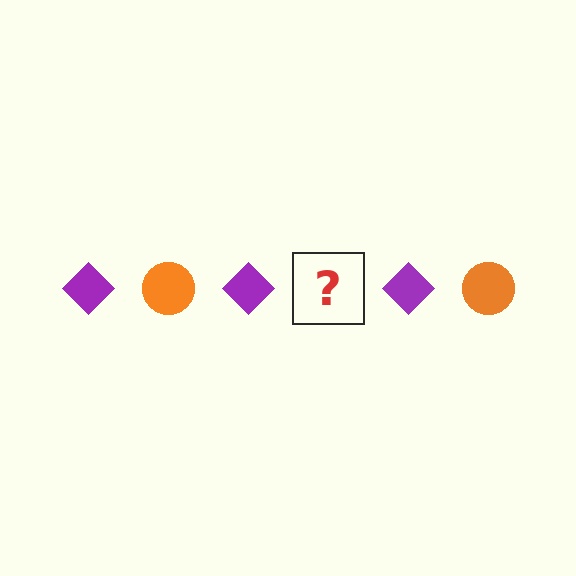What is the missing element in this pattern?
The missing element is an orange circle.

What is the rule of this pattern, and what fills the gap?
The rule is that the pattern alternates between purple diamond and orange circle. The gap should be filled with an orange circle.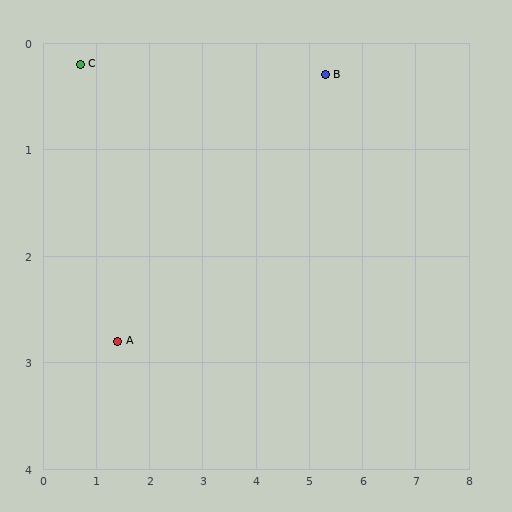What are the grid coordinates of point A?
Point A is at approximately (1.4, 2.8).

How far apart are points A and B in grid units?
Points A and B are about 4.6 grid units apart.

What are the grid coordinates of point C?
Point C is at approximately (0.7, 0.2).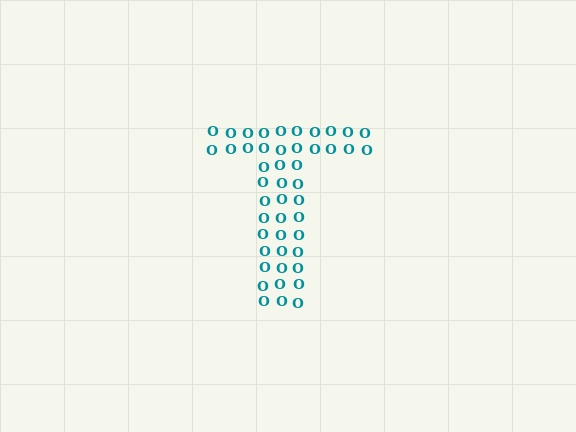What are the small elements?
The small elements are letter O's.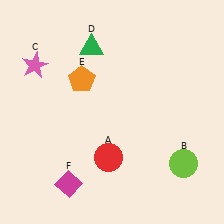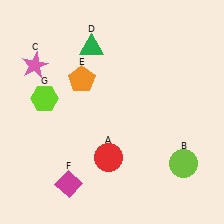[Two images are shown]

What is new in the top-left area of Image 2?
A lime hexagon (G) was added in the top-left area of Image 2.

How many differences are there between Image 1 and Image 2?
There is 1 difference between the two images.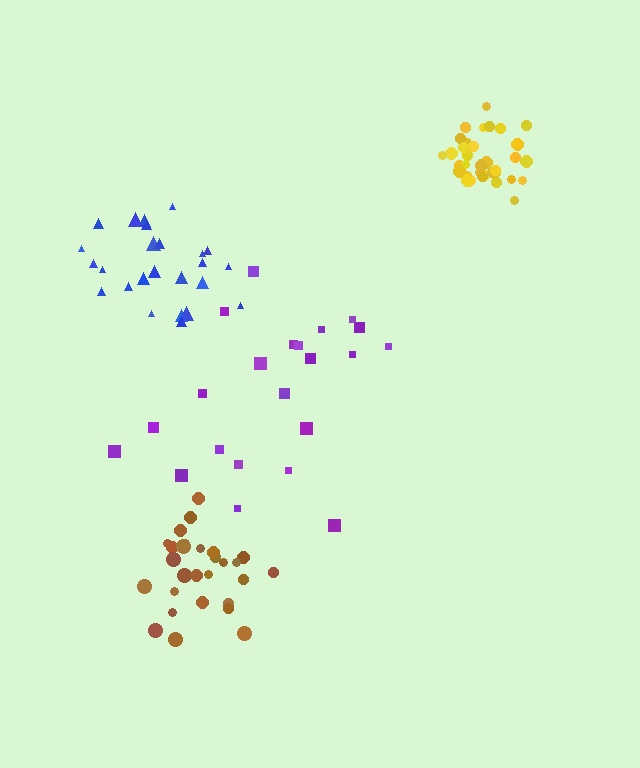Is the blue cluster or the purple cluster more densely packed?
Blue.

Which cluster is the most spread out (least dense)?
Purple.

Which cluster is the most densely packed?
Yellow.